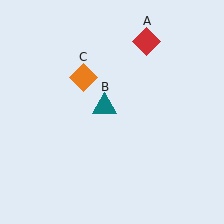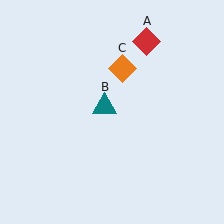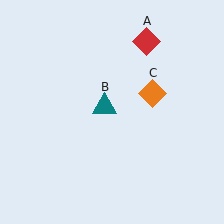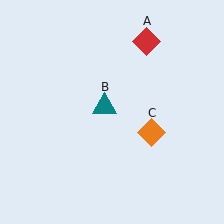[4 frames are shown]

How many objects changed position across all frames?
1 object changed position: orange diamond (object C).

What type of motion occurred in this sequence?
The orange diamond (object C) rotated clockwise around the center of the scene.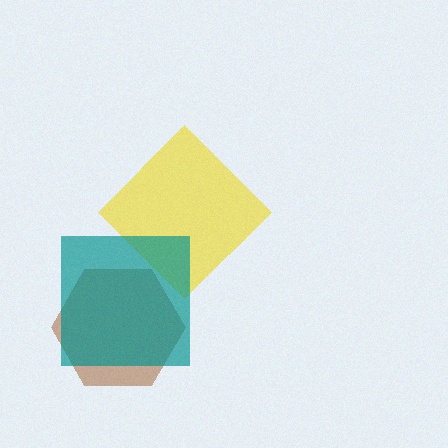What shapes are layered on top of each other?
The layered shapes are: a yellow diamond, a brown hexagon, a teal square.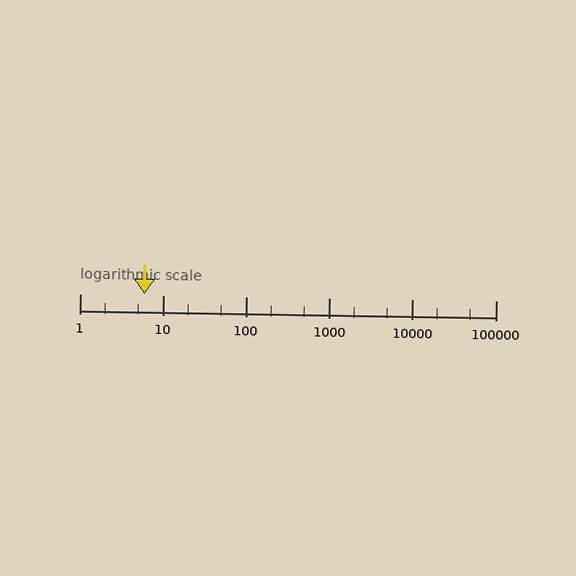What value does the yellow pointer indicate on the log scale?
The pointer indicates approximately 5.9.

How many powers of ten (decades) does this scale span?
The scale spans 5 decades, from 1 to 100000.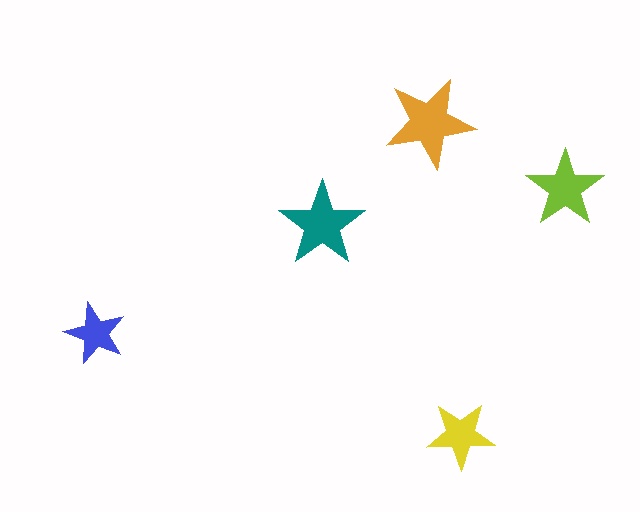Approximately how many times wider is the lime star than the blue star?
About 1.5 times wider.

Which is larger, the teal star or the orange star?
The orange one.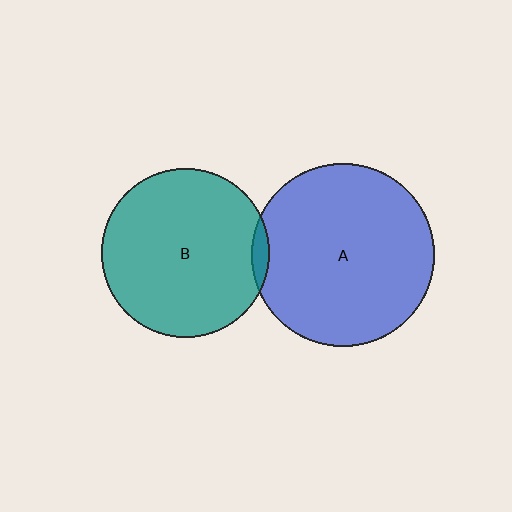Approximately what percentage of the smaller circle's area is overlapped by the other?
Approximately 5%.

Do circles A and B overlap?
Yes.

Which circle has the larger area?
Circle A (blue).